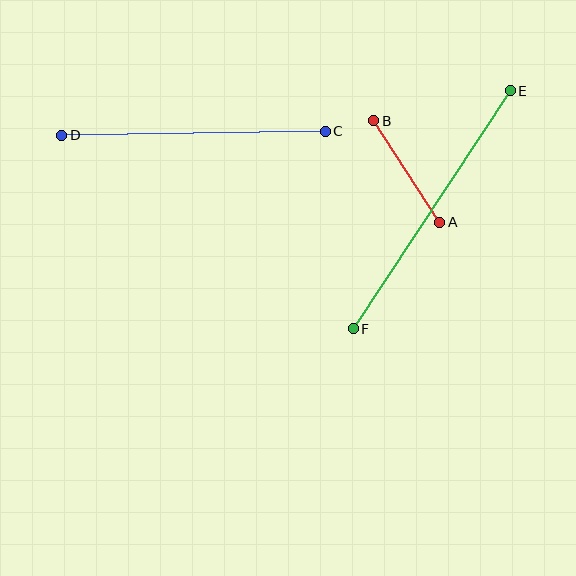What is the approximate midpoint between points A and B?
The midpoint is at approximately (407, 172) pixels.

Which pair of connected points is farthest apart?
Points E and F are farthest apart.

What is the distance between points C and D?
The distance is approximately 264 pixels.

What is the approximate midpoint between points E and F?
The midpoint is at approximately (432, 210) pixels.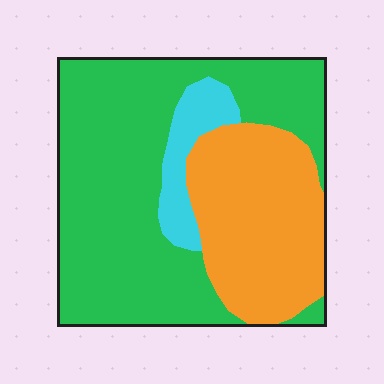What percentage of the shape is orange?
Orange takes up about one third (1/3) of the shape.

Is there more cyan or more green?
Green.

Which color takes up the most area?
Green, at roughly 60%.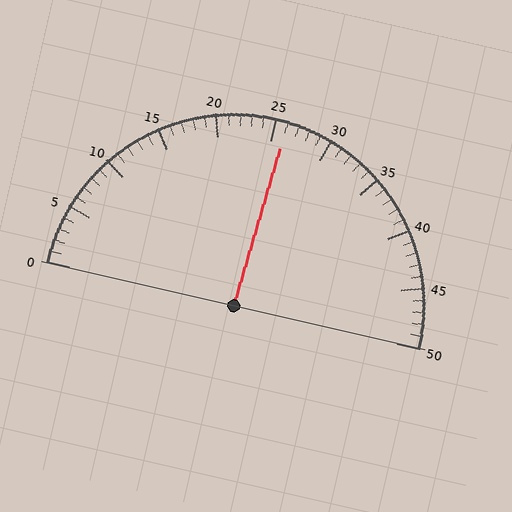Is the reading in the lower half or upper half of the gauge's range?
The reading is in the upper half of the range (0 to 50).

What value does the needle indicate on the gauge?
The needle indicates approximately 26.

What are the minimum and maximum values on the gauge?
The gauge ranges from 0 to 50.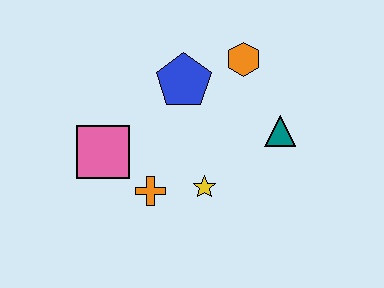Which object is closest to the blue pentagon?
The orange hexagon is closest to the blue pentagon.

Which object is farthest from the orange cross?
The orange hexagon is farthest from the orange cross.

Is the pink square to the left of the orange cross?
Yes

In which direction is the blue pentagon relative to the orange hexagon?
The blue pentagon is to the left of the orange hexagon.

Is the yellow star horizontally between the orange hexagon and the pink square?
Yes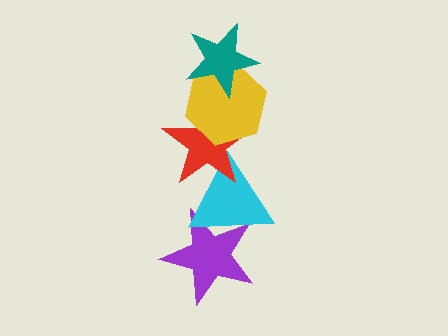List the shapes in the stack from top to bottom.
From top to bottom: the teal star, the yellow hexagon, the red star, the cyan triangle, the purple star.